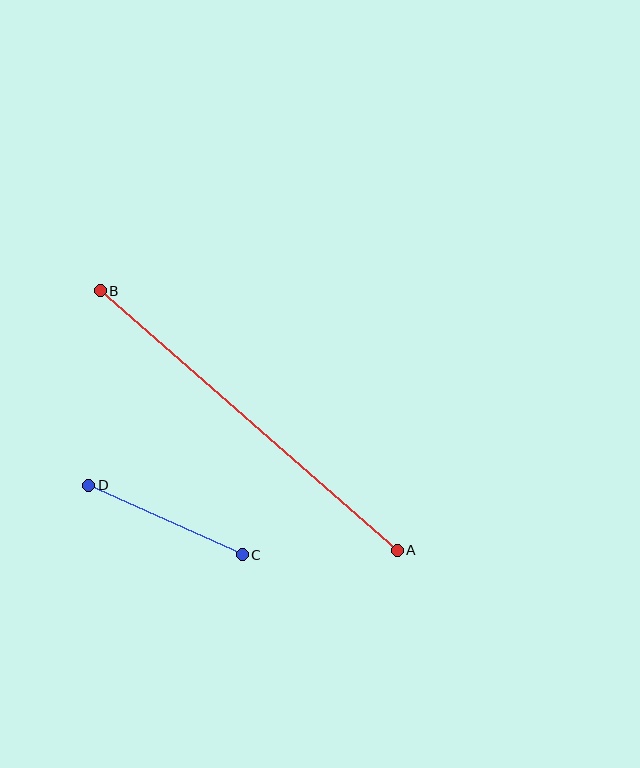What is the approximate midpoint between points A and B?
The midpoint is at approximately (249, 421) pixels.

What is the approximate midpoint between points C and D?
The midpoint is at approximately (166, 520) pixels.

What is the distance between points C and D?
The distance is approximately 168 pixels.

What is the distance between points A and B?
The distance is approximately 395 pixels.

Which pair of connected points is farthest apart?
Points A and B are farthest apart.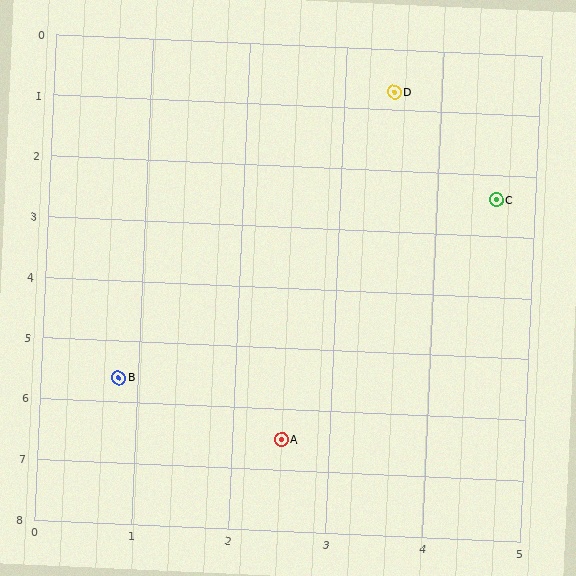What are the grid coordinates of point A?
Point A is at approximately (2.5, 6.5).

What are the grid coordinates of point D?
Point D is at approximately (3.5, 0.7).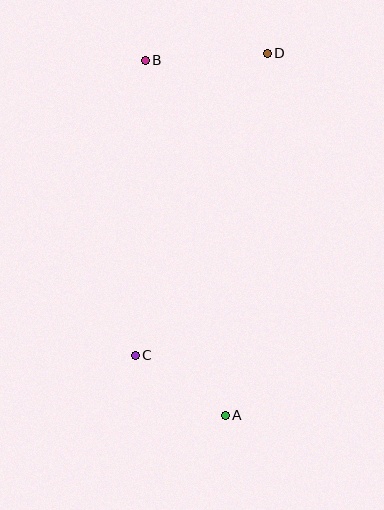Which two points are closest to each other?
Points A and C are closest to each other.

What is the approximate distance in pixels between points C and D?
The distance between C and D is approximately 330 pixels.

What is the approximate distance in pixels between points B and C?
The distance between B and C is approximately 295 pixels.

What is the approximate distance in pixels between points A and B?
The distance between A and B is approximately 364 pixels.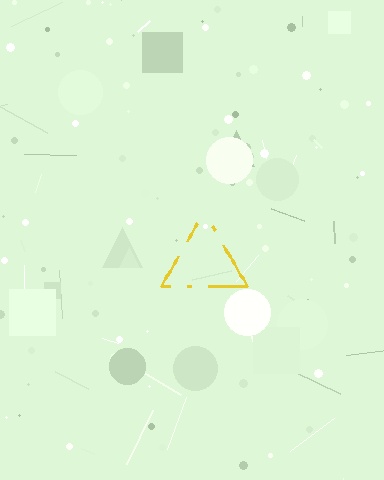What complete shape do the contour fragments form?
The contour fragments form a triangle.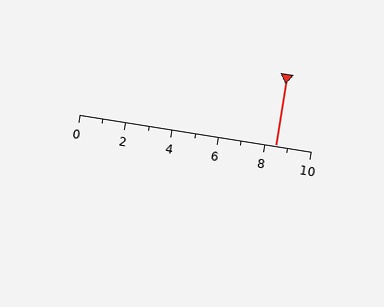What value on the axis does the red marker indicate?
The marker indicates approximately 8.5.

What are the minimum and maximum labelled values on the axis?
The axis runs from 0 to 10.